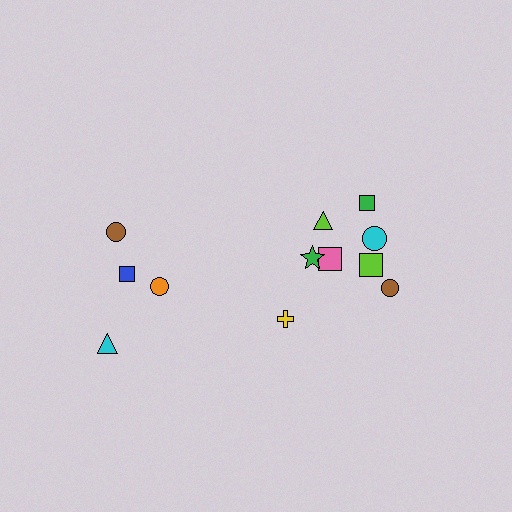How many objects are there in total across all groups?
There are 12 objects.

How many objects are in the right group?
There are 8 objects.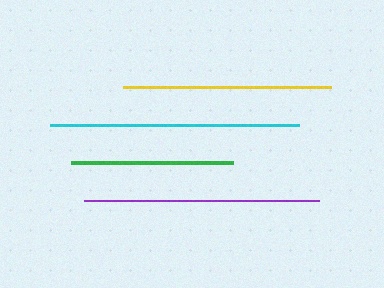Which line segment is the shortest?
The green line is the shortest at approximately 162 pixels.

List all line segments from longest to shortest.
From longest to shortest: cyan, purple, yellow, green.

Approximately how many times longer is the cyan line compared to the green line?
The cyan line is approximately 1.5 times the length of the green line.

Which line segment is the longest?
The cyan line is the longest at approximately 249 pixels.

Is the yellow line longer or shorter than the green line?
The yellow line is longer than the green line.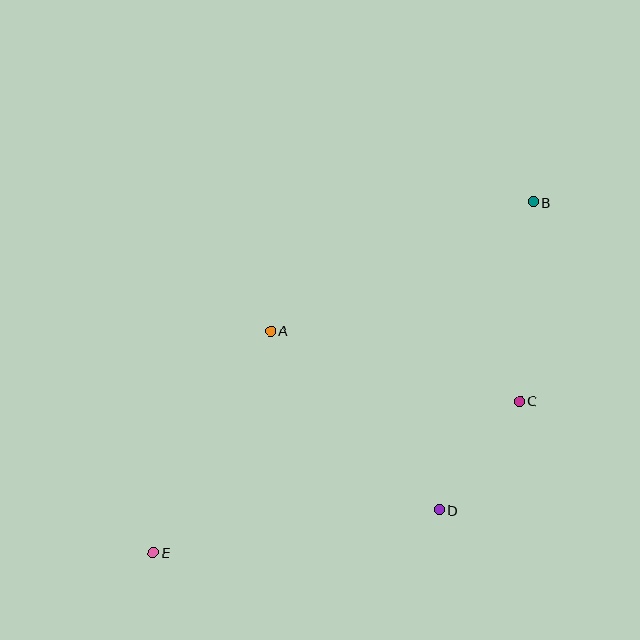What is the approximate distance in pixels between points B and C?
The distance between B and C is approximately 200 pixels.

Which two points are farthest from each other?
Points B and E are farthest from each other.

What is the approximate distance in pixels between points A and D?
The distance between A and D is approximately 246 pixels.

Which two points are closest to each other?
Points C and D are closest to each other.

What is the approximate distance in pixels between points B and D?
The distance between B and D is approximately 322 pixels.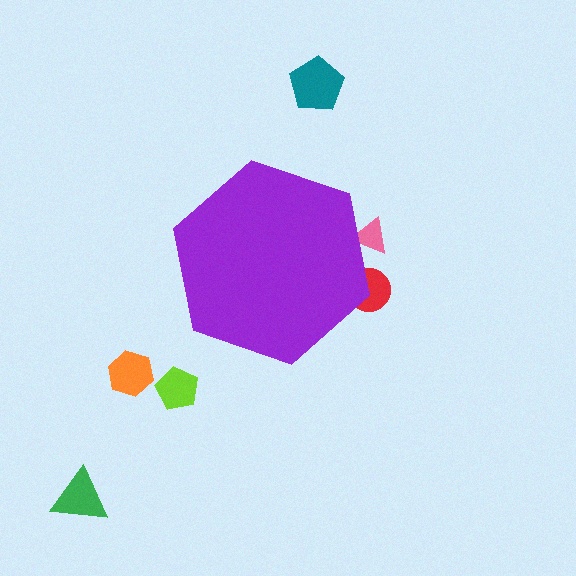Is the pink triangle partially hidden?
Yes, the pink triangle is partially hidden behind the purple hexagon.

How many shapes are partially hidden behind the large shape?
2 shapes are partially hidden.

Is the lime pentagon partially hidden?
No, the lime pentagon is fully visible.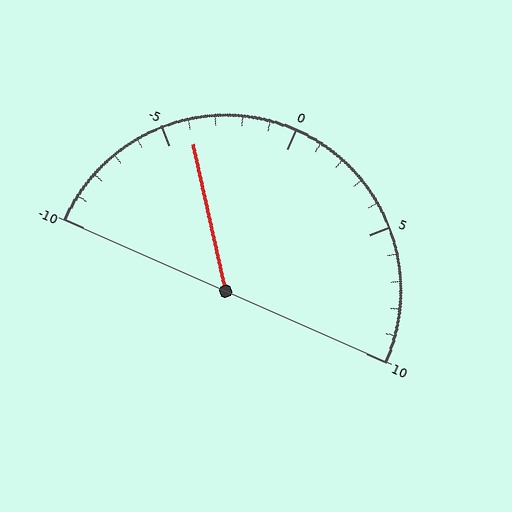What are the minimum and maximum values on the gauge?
The gauge ranges from -10 to 10.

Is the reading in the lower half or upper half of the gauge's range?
The reading is in the lower half of the range (-10 to 10).